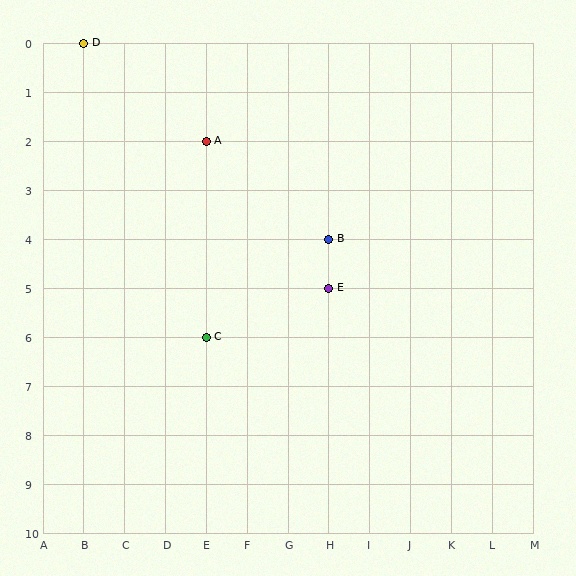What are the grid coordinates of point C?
Point C is at grid coordinates (E, 6).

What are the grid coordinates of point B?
Point B is at grid coordinates (H, 4).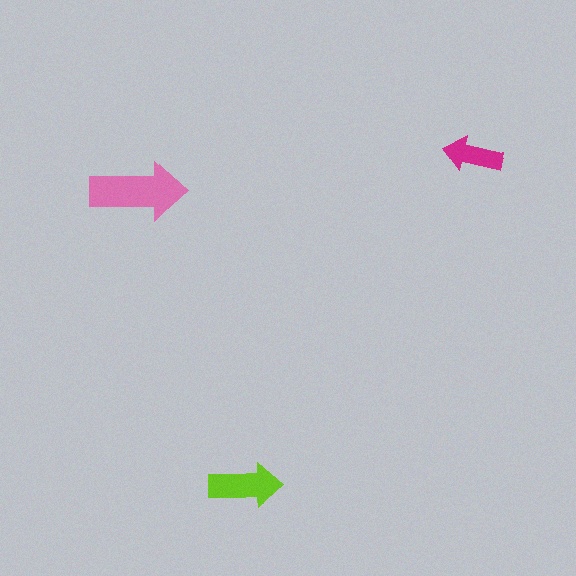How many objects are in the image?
There are 3 objects in the image.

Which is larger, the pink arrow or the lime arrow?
The pink one.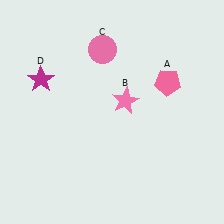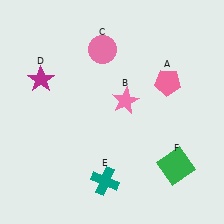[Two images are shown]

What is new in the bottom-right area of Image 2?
A green square (F) was added in the bottom-right area of Image 2.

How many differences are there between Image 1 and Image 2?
There are 2 differences between the two images.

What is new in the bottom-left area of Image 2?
A teal cross (E) was added in the bottom-left area of Image 2.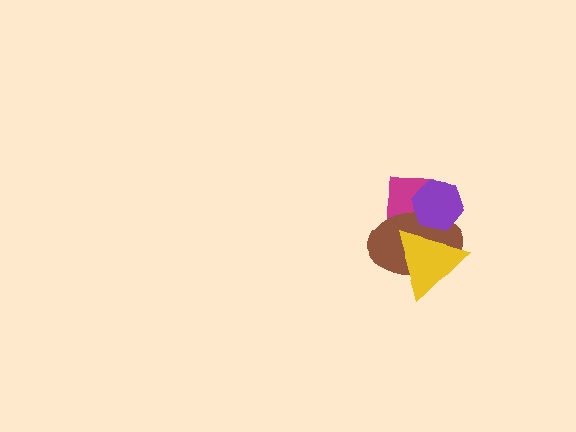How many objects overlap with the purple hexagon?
3 objects overlap with the purple hexagon.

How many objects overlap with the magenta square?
3 objects overlap with the magenta square.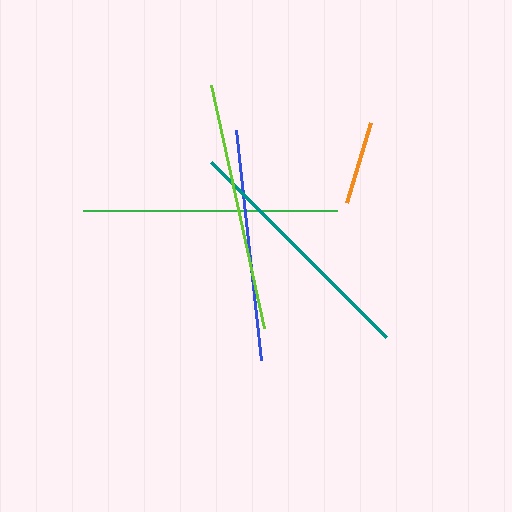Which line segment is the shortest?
The orange line is the shortest at approximately 84 pixels.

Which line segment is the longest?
The green line is the longest at approximately 254 pixels.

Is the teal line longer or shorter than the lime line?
The lime line is longer than the teal line.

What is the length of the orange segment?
The orange segment is approximately 84 pixels long.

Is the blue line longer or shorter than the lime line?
The lime line is longer than the blue line.